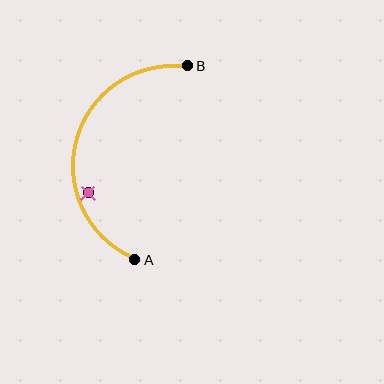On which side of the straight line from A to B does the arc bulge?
The arc bulges to the left of the straight line connecting A and B.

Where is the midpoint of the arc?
The arc midpoint is the point on the curve farthest from the straight line joining A and B. It sits to the left of that line.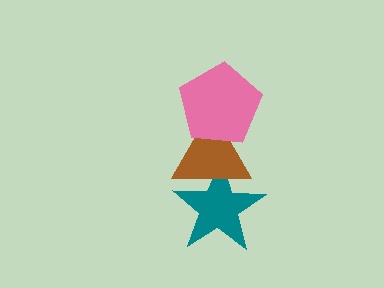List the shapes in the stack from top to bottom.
From top to bottom: the pink pentagon, the brown triangle, the teal star.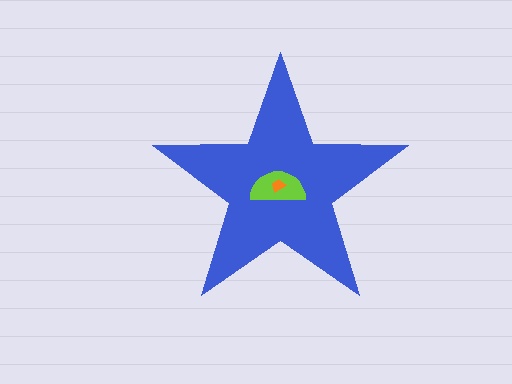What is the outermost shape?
The blue star.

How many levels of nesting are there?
3.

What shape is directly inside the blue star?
The lime semicircle.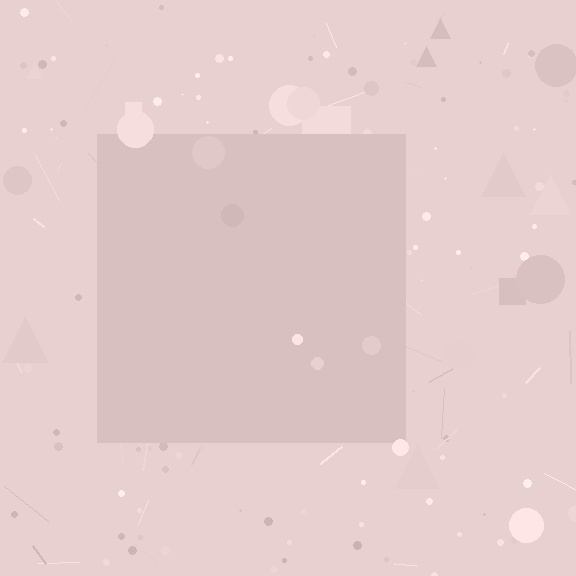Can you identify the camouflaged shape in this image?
The camouflaged shape is a square.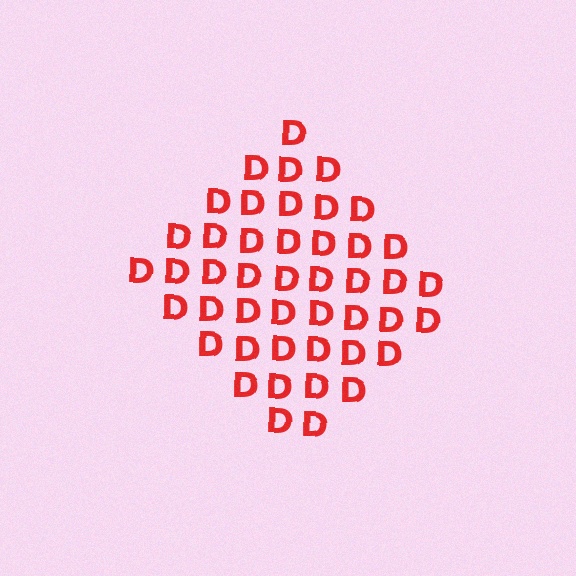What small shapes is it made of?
It is made of small letter D's.